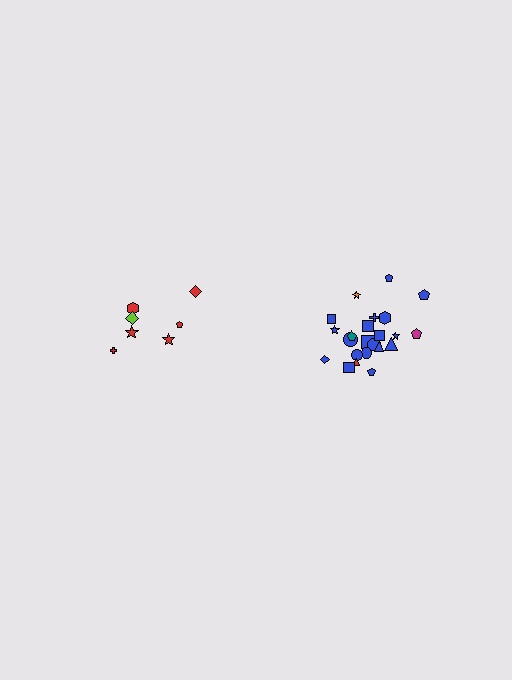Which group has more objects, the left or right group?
The right group.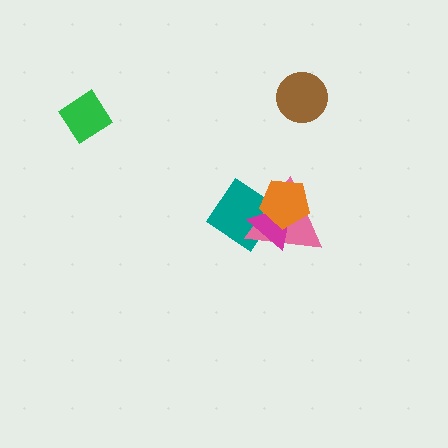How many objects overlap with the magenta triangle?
3 objects overlap with the magenta triangle.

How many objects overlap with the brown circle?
0 objects overlap with the brown circle.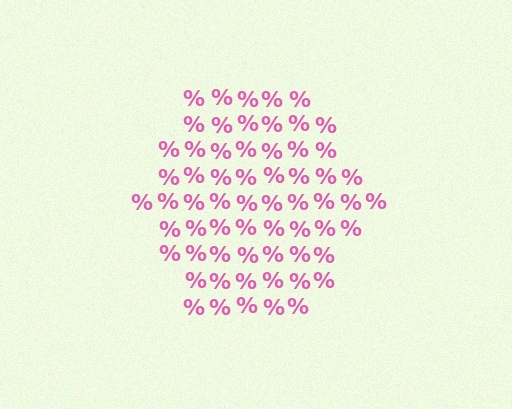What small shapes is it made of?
It is made of small percent signs.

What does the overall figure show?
The overall figure shows a hexagon.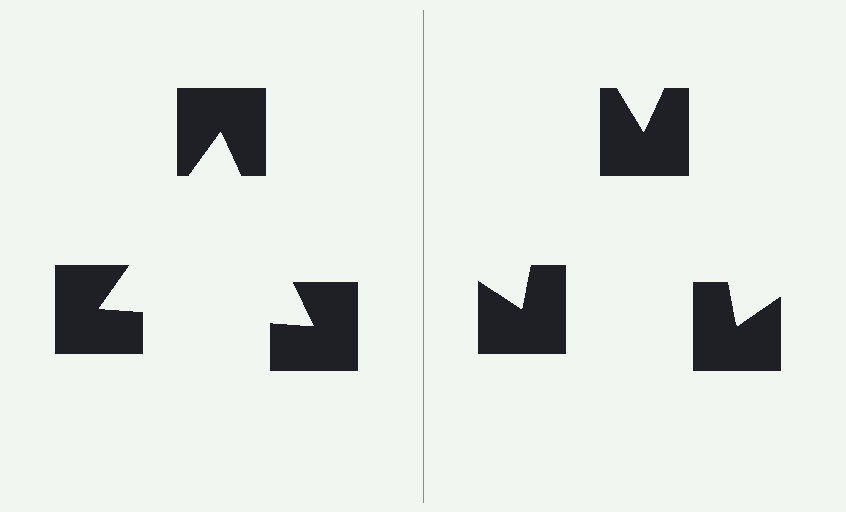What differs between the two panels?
The notched squares are positioned identically on both sides; only the wedge orientations differ. On the left they align to a triangle; on the right they are misaligned.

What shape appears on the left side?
An illusory triangle.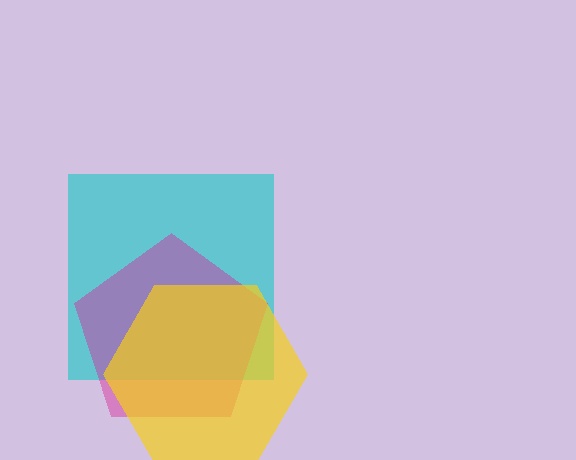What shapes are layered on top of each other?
The layered shapes are: a cyan square, a magenta pentagon, a yellow hexagon.